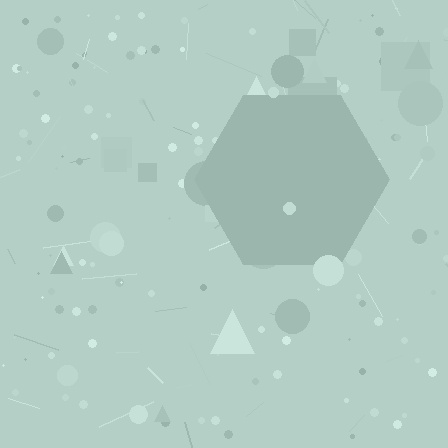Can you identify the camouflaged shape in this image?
The camouflaged shape is a hexagon.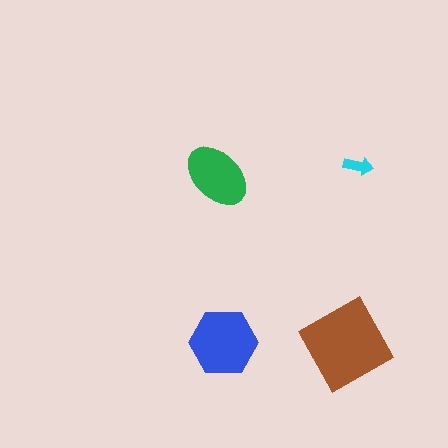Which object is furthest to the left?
The green ellipse is leftmost.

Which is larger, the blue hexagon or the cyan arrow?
The blue hexagon.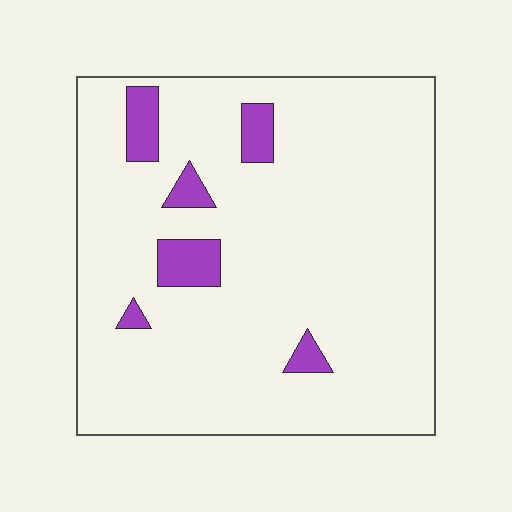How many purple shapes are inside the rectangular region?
6.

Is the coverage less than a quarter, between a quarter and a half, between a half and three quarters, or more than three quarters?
Less than a quarter.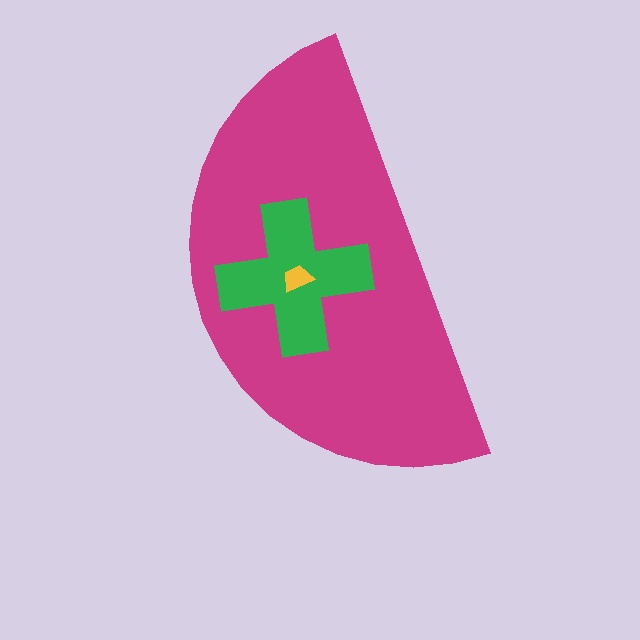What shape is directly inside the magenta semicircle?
The green cross.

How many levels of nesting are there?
3.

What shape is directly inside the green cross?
The yellow trapezoid.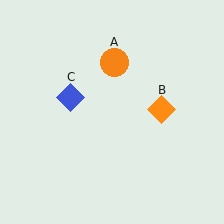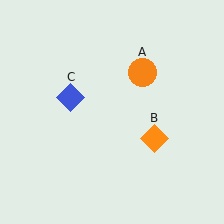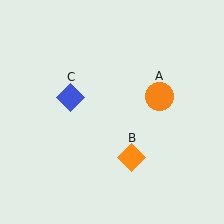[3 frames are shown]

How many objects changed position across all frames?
2 objects changed position: orange circle (object A), orange diamond (object B).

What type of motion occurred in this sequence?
The orange circle (object A), orange diamond (object B) rotated clockwise around the center of the scene.